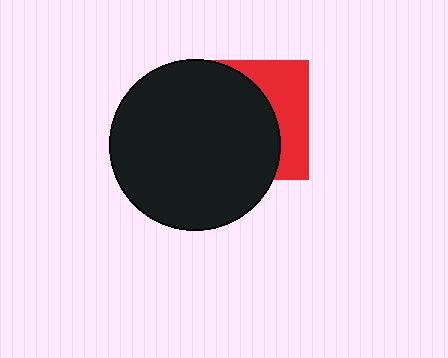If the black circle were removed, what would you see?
You would see the complete red square.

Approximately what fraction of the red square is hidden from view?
Roughly 65% of the red square is hidden behind the black circle.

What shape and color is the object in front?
The object in front is a black circle.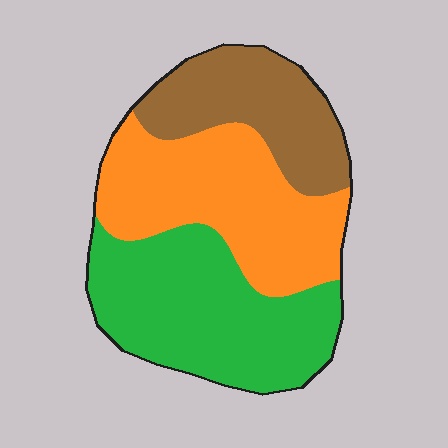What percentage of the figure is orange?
Orange takes up about three eighths (3/8) of the figure.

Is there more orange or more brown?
Orange.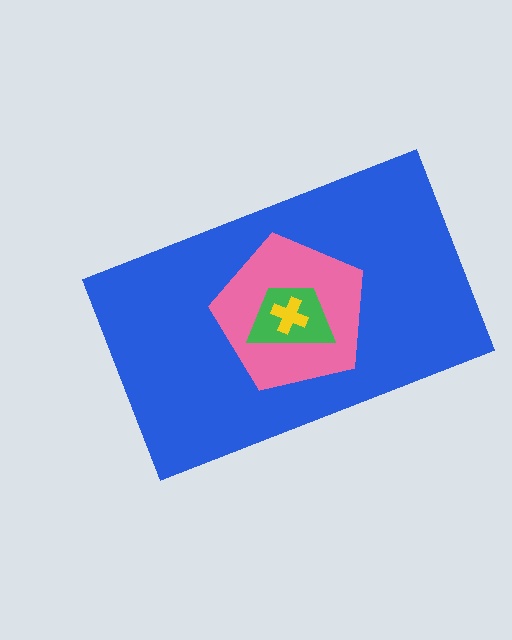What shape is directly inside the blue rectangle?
The pink pentagon.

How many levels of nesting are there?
4.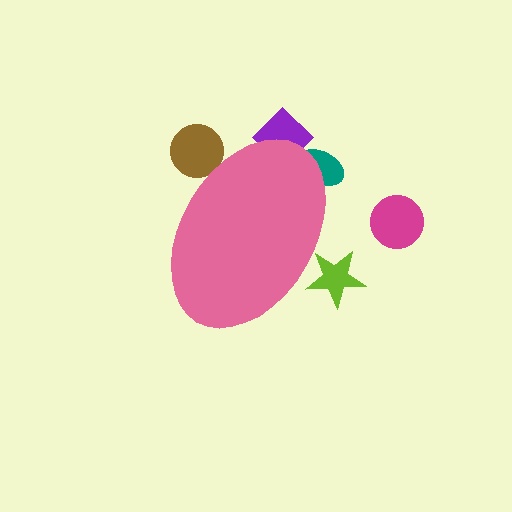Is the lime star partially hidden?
Yes, the lime star is partially hidden behind the pink ellipse.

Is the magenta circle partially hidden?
No, the magenta circle is fully visible.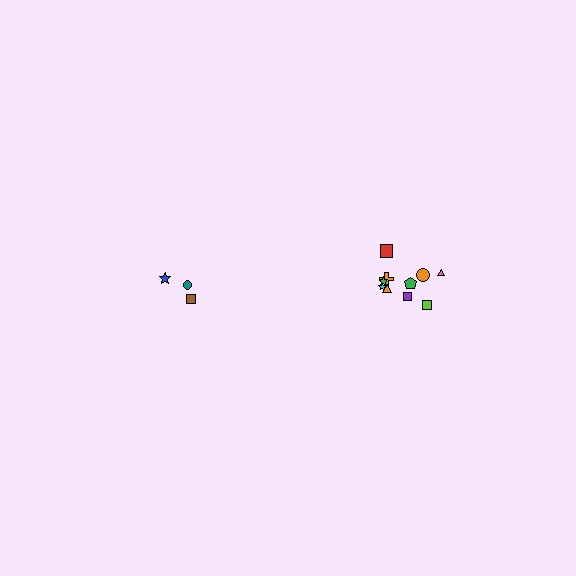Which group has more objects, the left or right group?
The right group.